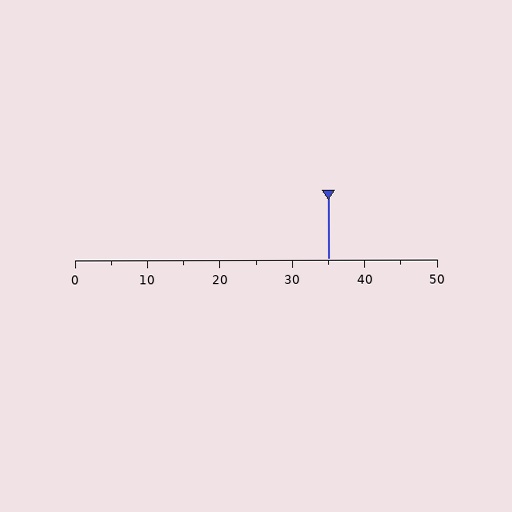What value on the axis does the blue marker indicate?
The marker indicates approximately 35.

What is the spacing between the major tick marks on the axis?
The major ticks are spaced 10 apart.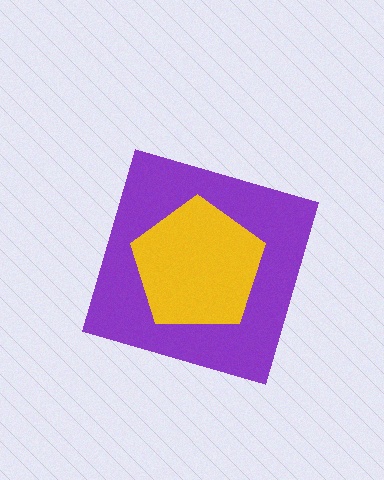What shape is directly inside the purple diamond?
The yellow pentagon.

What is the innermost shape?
The yellow pentagon.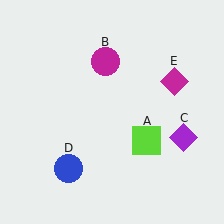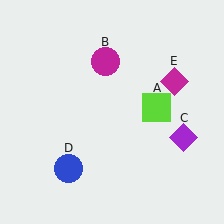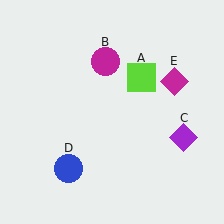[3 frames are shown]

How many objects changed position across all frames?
1 object changed position: lime square (object A).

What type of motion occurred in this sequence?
The lime square (object A) rotated counterclockwise around the center of the scene.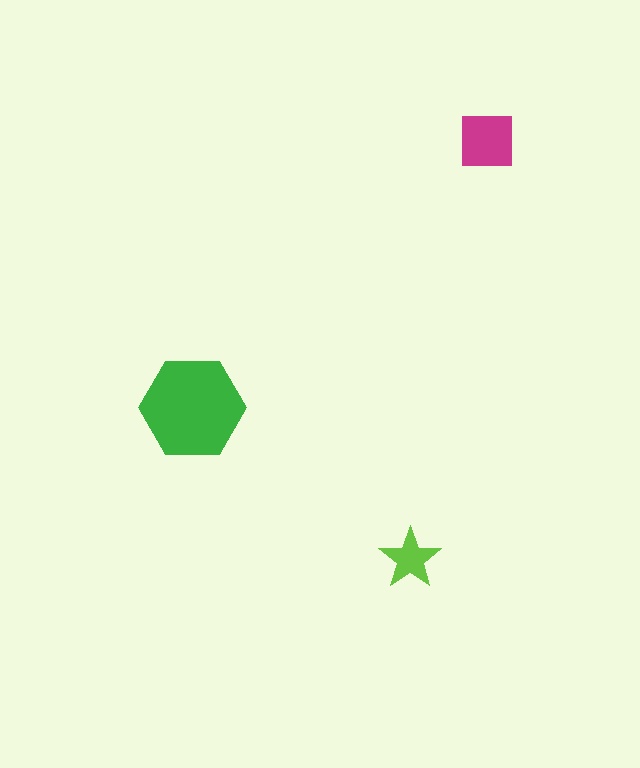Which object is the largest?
The green hexagon.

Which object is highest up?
The magenta square is topmost.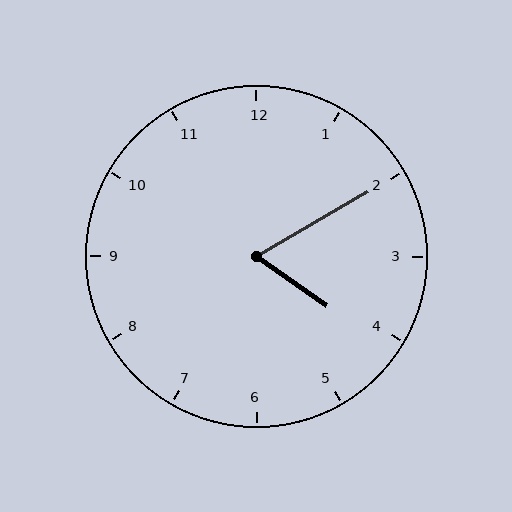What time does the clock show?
4:10.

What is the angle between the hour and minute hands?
Approximately 65 degrees.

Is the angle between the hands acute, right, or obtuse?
It is acute.